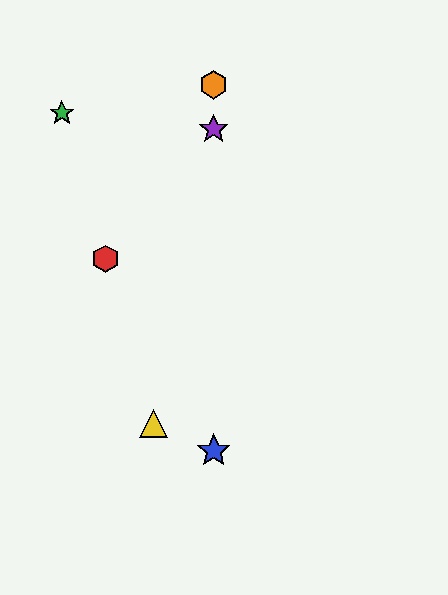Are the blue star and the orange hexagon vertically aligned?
Yes, both are at x≈214.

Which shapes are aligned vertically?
The blue star, the purple star, the orange hexagon are aligned vertically.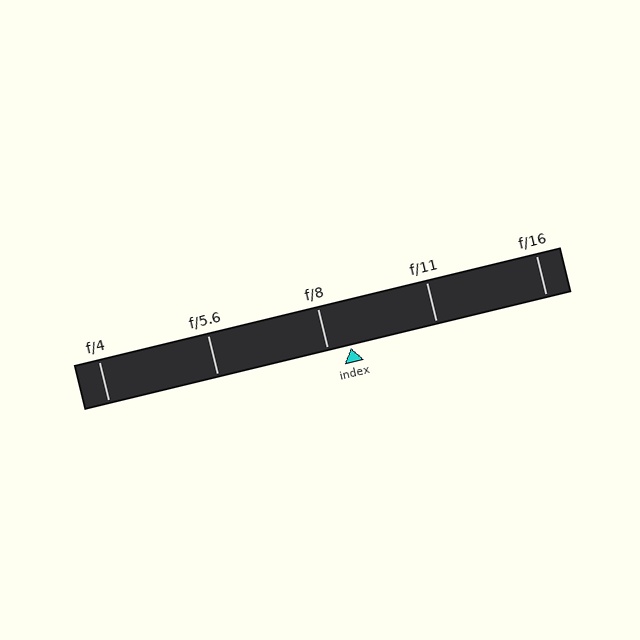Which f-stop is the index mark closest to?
The index mark is closest to f/8.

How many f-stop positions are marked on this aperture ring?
There are 5 f-stop positions marked.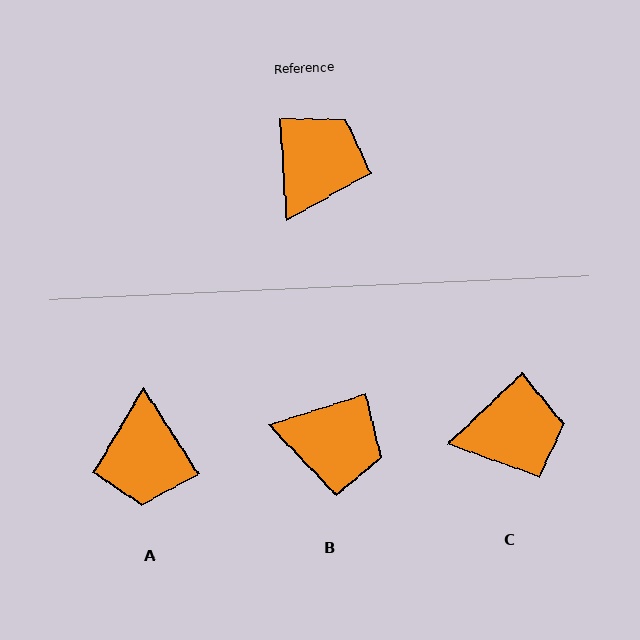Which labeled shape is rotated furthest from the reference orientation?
A, about 150 degrees away.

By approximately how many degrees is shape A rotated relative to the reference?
Approximately 150 degrees clockwise.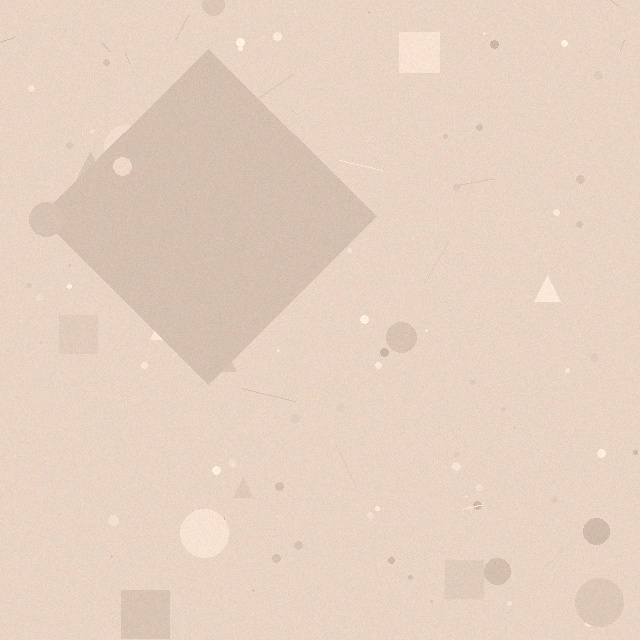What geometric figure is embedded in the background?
A diamond is embedded in the background.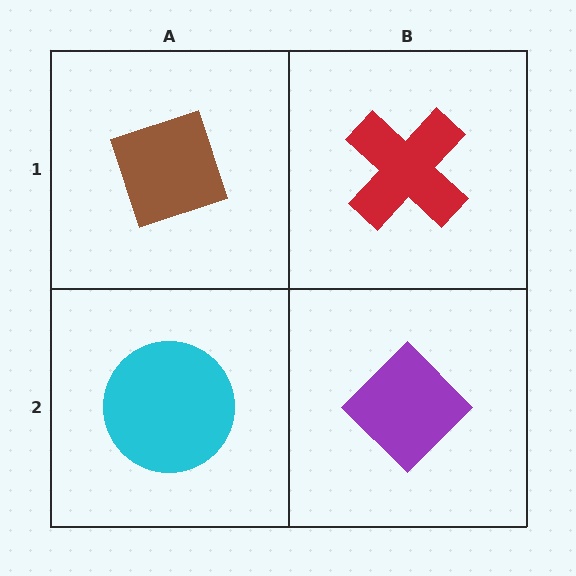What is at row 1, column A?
A brown diamond.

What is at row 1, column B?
A red cross.